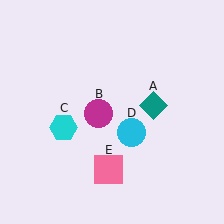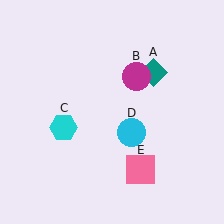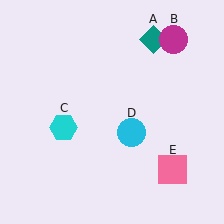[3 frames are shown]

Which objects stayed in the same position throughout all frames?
Cyan hexagon (object C) and cyan circle (object D) remained stationary.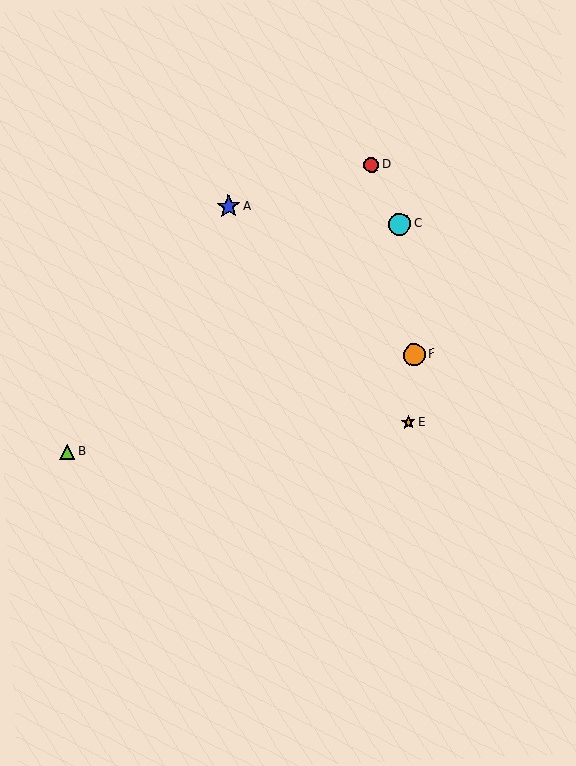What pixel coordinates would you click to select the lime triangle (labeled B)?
Click at (67, 452) to select the lime triangle B.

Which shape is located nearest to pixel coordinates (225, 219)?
The blue star (labeled A) at (228, 206) is nearest to that location.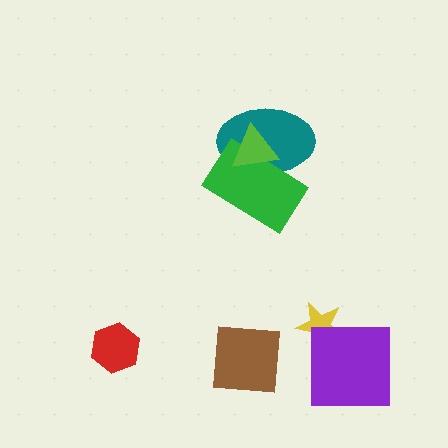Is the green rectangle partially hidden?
Yes, it is partially covered by another shape.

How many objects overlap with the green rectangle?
2 objects overlap with the green rectangle.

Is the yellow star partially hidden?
Yes, it is partially covered by another shape.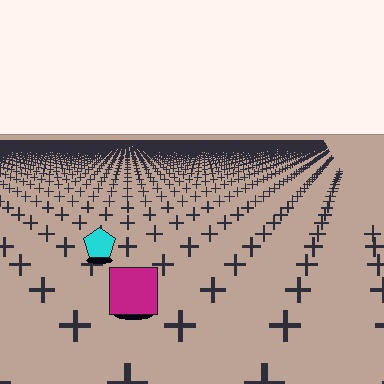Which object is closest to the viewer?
The magenta square is closest. The texture marks near it are larger and more spread out.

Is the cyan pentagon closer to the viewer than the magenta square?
No. The magenta square is closer — you can tell from the texture gradient: the ground texture is coarser near it.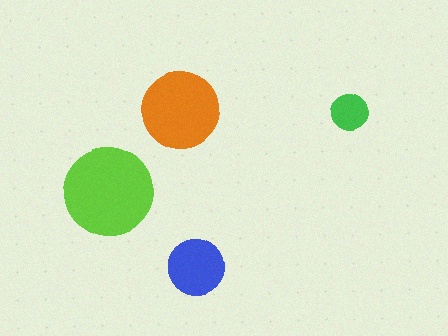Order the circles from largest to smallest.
the lime one, the orange one, the blue one, the green one.